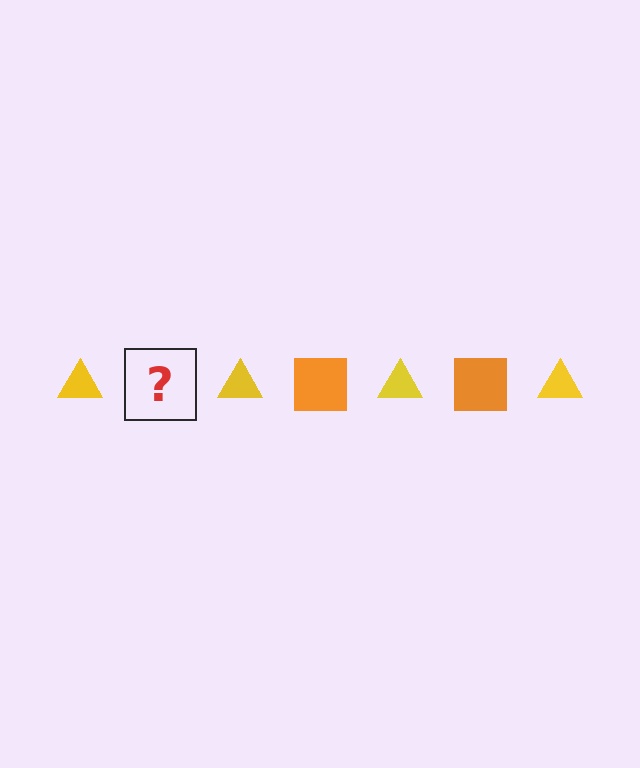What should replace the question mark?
The question mark should be replaced with an orange square.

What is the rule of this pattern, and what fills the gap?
The rule is that the pattern alternates between yellow triangle and orange square. The gap should be filled with an orange square.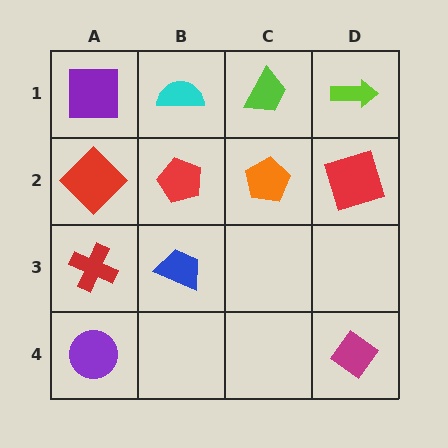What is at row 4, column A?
A purple circle.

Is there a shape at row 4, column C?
No, that cell is empty.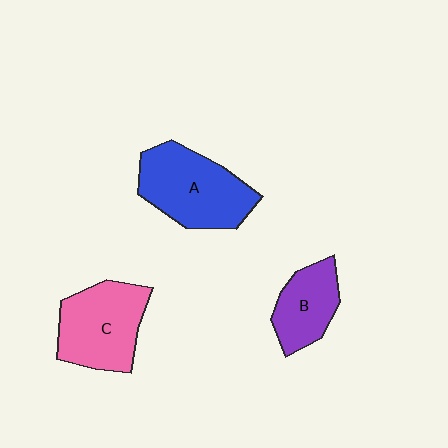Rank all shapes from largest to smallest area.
From largest to smallest: A (blue), C (pink), B (purple).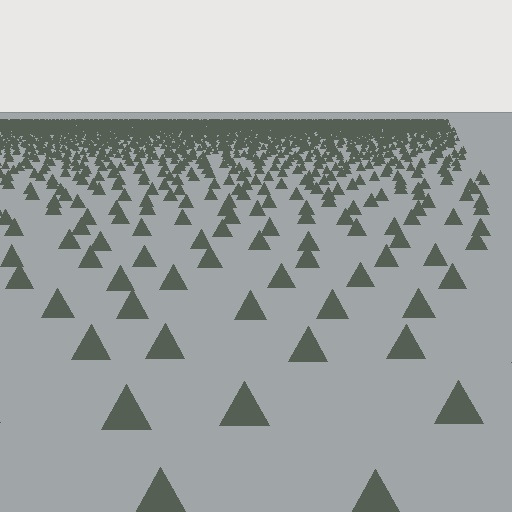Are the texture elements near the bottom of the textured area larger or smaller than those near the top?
Larger. Near the bottom, elements are closer to the viewer and appear at a bigger on-screen size.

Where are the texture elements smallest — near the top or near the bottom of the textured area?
Near the top.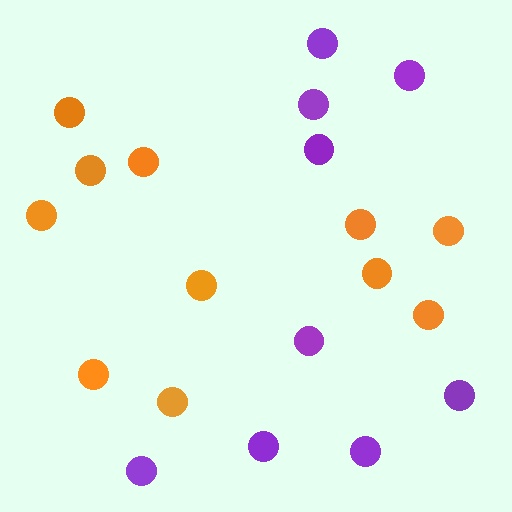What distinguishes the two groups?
There are 2 groups: one group of orange circles (11) and one group of purple circles (9).